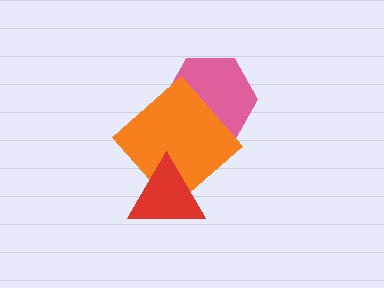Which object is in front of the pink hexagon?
The orange diamond is in front of the pink hexagon.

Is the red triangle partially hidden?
No, no other shape covers it.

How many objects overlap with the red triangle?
1 object overlaps with the red triangle.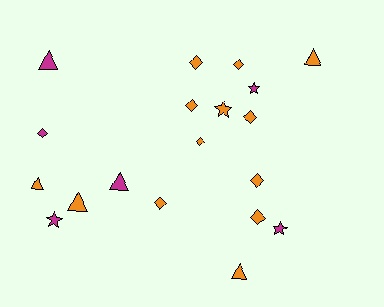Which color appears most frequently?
Orange, with 13 objects.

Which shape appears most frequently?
Diamond, with 9 objects.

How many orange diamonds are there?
There are 8 orange diamonds.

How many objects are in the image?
There are 19 objects.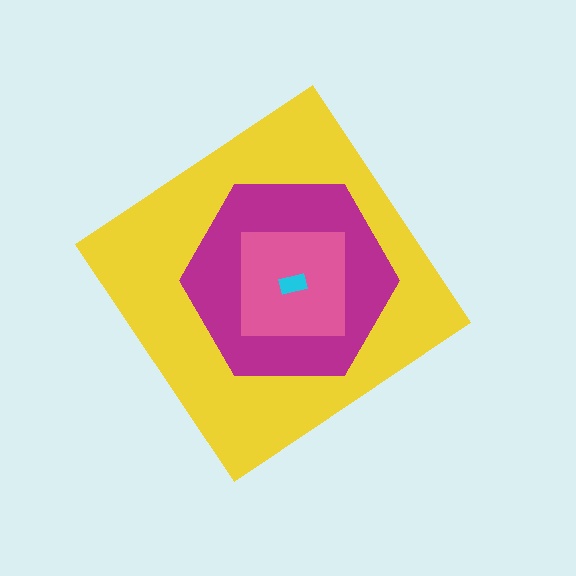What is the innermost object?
The cyan rectangle.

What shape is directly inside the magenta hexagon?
The pink square.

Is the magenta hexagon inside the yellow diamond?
Yes.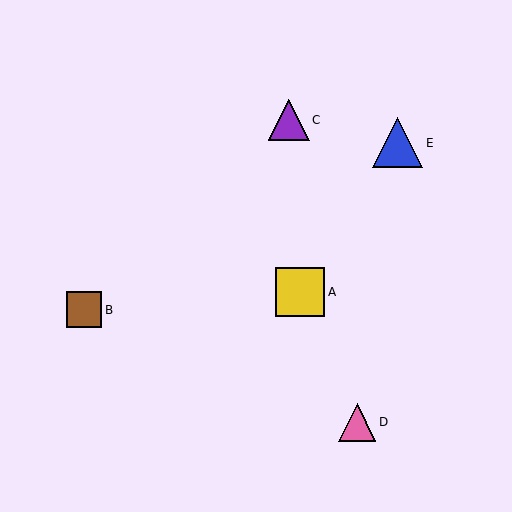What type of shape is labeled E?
Shape E is a blue triangle.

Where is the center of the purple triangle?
The center of the purple triangle is at (289, 120).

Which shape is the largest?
The blue triangle (labeled E) is the largest.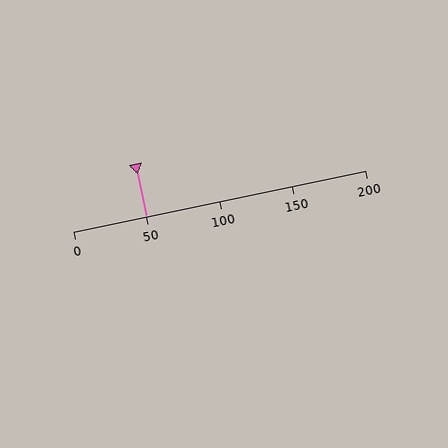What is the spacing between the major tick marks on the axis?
The major ticks are spaced 50 apart.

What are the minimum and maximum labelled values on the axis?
The axis runs from 0 to 200.